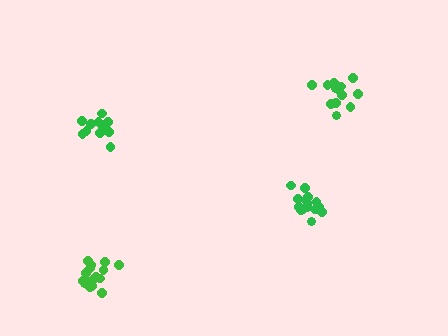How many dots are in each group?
Group 1: 12 dots, Group 2: 18 dots, Group 3: 16 dots, Group 4: 15 dots (61 total).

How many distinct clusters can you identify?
There are 4 distinct clusters.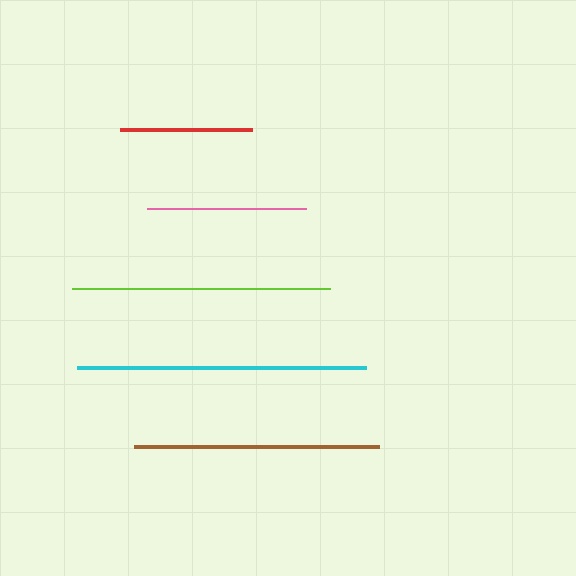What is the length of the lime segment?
The lime segment is approximately 258 pixels long.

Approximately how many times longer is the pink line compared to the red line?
The pink line is approximately 1.2 times the length of the red line.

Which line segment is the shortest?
The red line is the shortest at approximately 132 pixels.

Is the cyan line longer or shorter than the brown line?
The cyan line is longer than the brown line.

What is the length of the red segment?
The red segment is approximately 132 pixels long.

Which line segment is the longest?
The cyan line is the longest at approximately 289 pixels.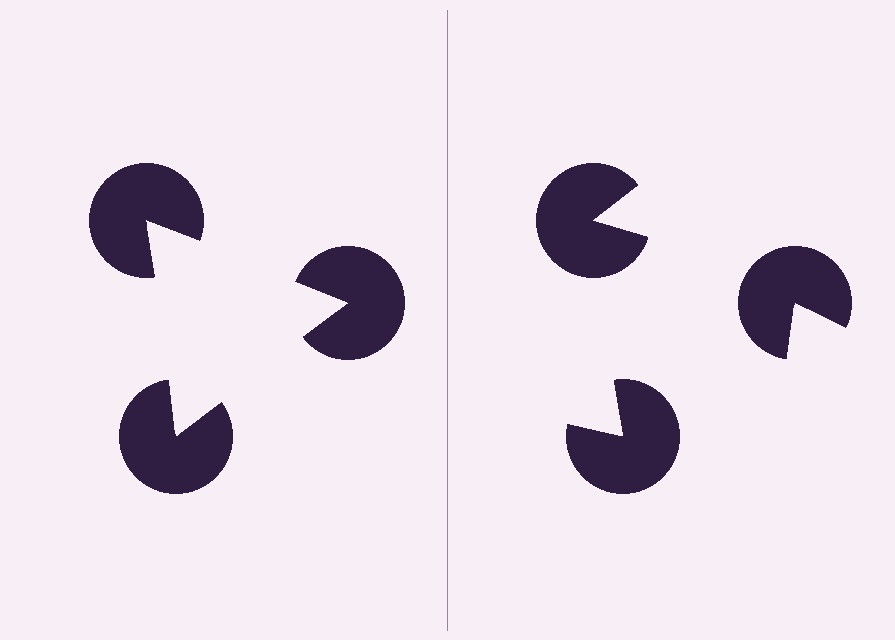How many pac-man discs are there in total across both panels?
6 — 3 on each side.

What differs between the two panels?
The pac-man discs are positioned identically on both sides; only the wedge orientations differ. On the left they align to a triangle; on the right they are misaligned.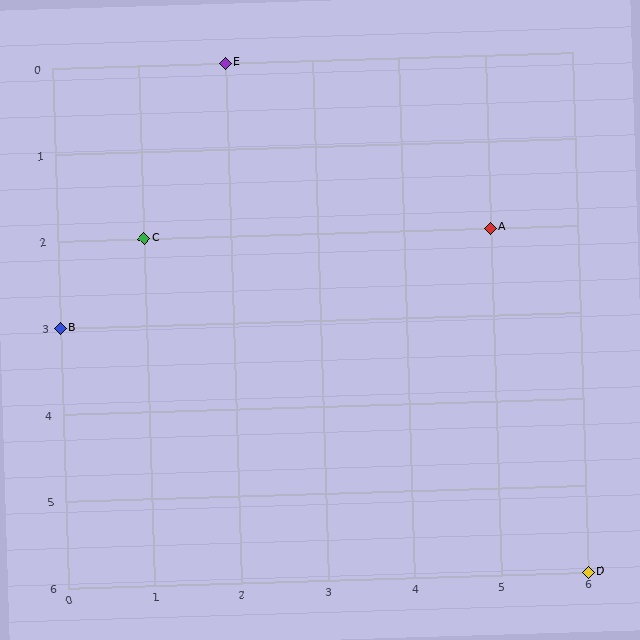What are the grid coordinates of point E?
Point E is at grid coordinates (2, 0).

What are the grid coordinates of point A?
Point A is at grid coordinates (5, 2).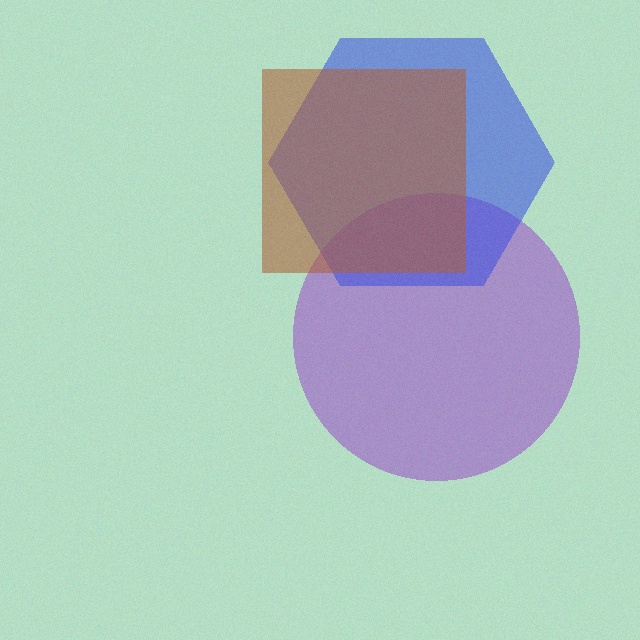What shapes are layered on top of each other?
The layered shapes are: a purple circle, a blue hexagon, a brown square.